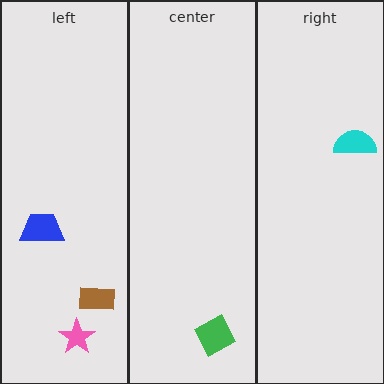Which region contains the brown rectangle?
The left region.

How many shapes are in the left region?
3.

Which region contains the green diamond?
The center region.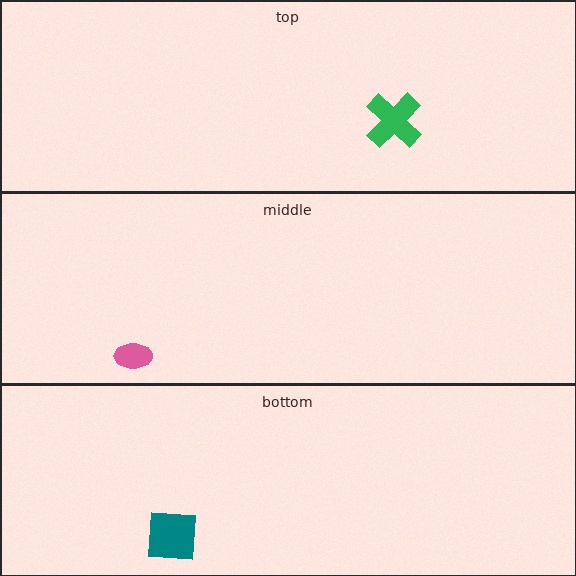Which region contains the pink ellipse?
The middle region.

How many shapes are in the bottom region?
1.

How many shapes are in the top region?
1.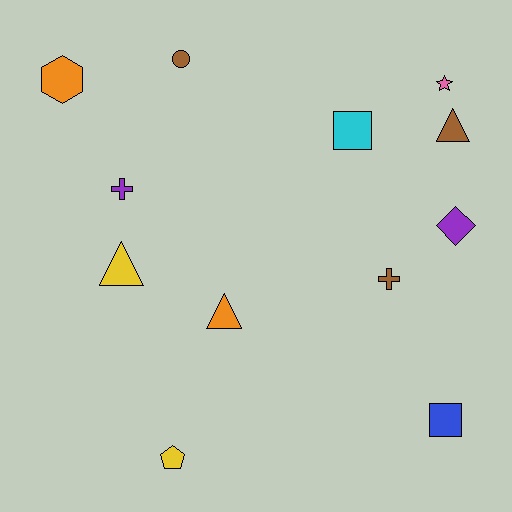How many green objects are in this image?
There are no green objects.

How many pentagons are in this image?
There is 1 pentagon.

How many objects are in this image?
There are 12 objects.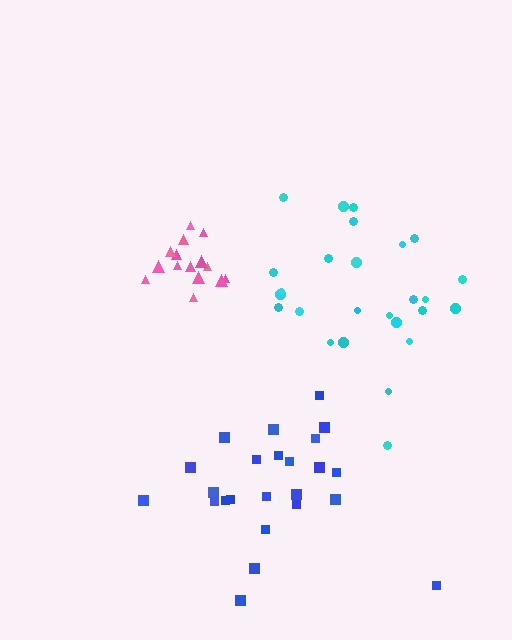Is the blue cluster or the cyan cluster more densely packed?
Cyan.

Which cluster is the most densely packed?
Pink.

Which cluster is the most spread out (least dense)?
Blue.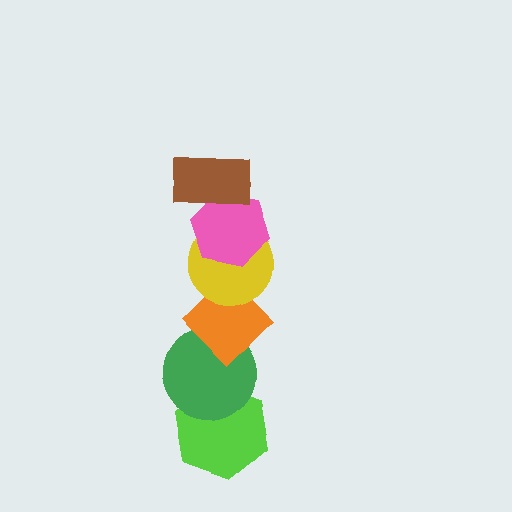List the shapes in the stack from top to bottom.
From top to bottom: the brown rectangle, the pink hexagon, the yellow circle, the orange diamond, the green circle, the lime hexagon.